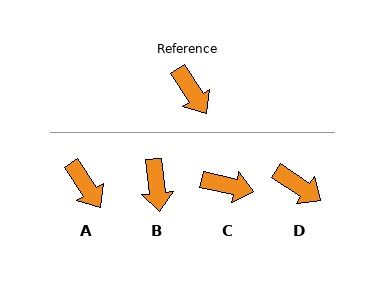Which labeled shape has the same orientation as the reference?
A.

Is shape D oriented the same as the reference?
No, it is off by about 23 degrees.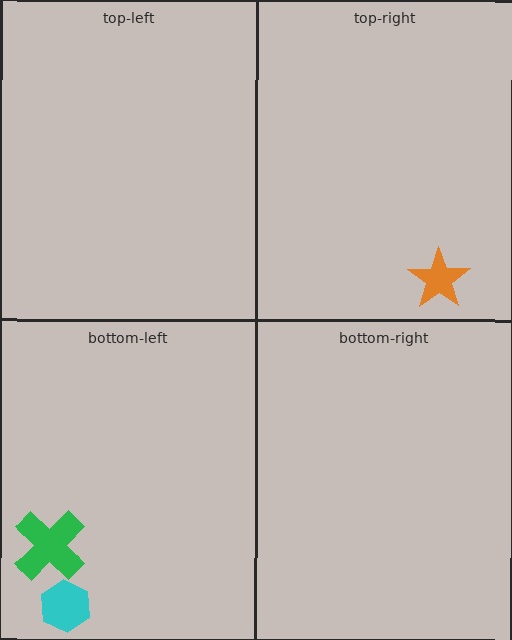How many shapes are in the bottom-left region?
2.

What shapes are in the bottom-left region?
The cyan hexagon, the green cross.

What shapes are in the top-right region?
The orange star.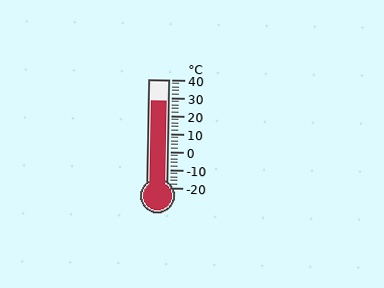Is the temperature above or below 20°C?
The temperature is above 20°C.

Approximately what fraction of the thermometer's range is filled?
The thermometer is filled to approximately 80% of its range.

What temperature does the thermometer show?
The thermometer shows approximately 28°C.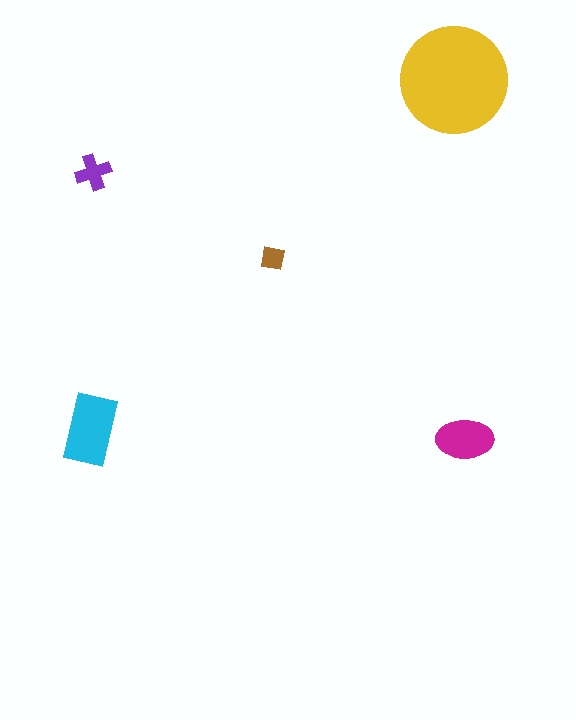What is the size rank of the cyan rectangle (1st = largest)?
2nd.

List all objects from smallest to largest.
The brown square, the purple cross, the magenta ellipse, the cyan rectangle, the yellow circle.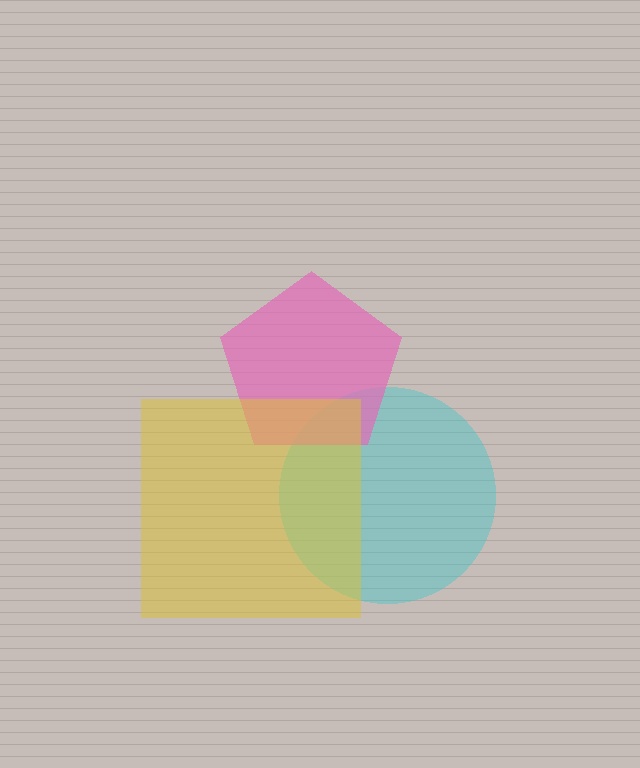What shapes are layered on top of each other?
The layered shapes are: a cyan circle, a pink pentagon, a yellow square.